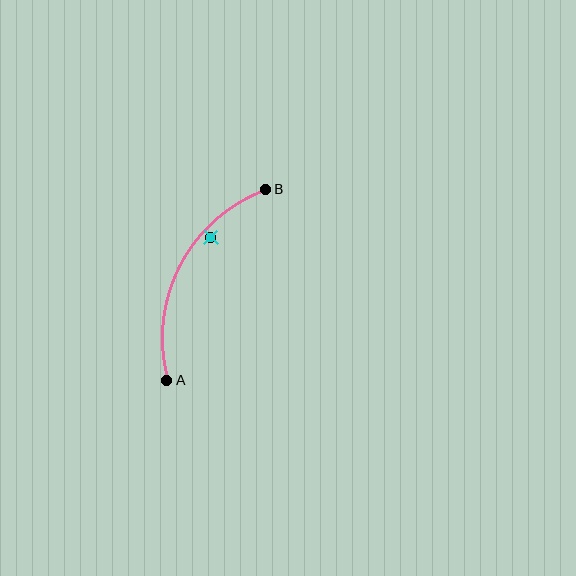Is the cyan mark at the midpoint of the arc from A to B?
No — the cyan mark does not lie on the arc at all. It sits slightly inside the curve.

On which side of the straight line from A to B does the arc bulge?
The arc bulges to the left of the straight line connecting A and B.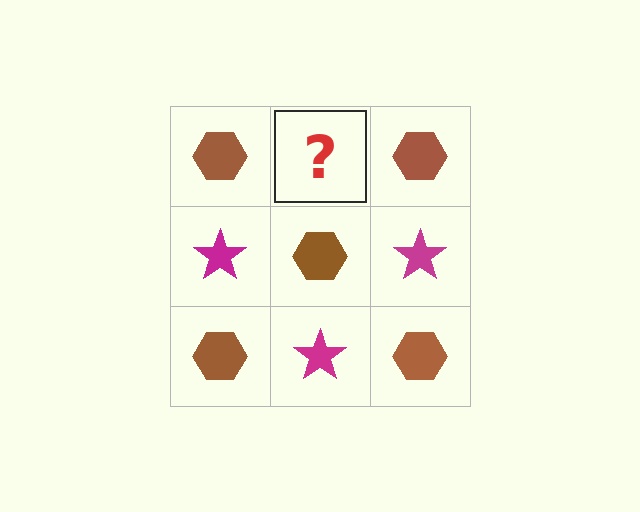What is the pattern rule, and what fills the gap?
The rule is that it alternates brown hexagon and magenta star in a checkerboard pattern. The gap should be filled with a magenta star.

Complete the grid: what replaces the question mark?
The question mark should be replaced with a magenta star.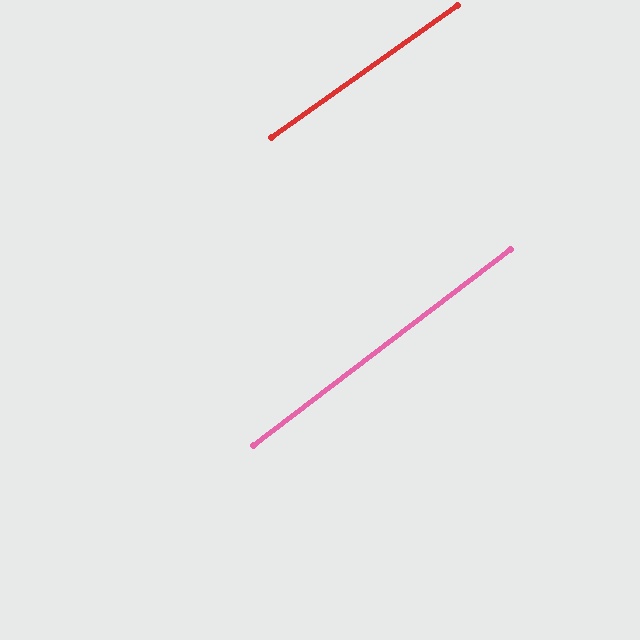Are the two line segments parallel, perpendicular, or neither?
Parallel — their directions differ by only 1.7°.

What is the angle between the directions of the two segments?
Approximately 2 degrees.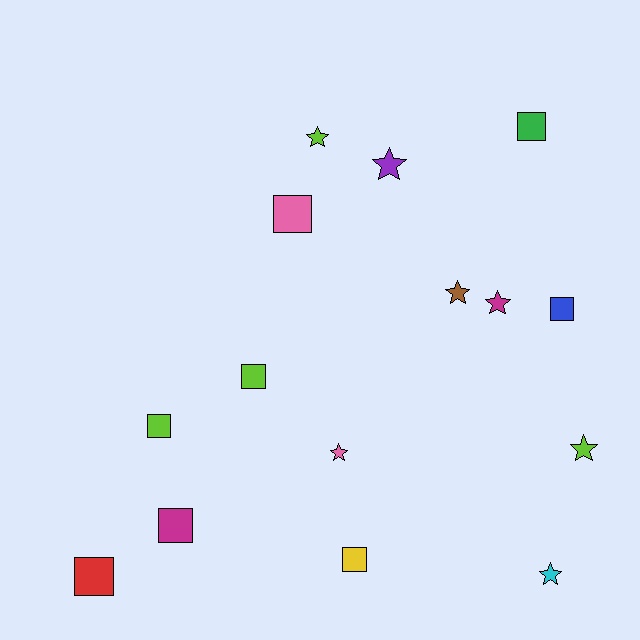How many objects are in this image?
There are 15 objects.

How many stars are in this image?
There are 7 stars.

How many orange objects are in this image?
There are no orange objects.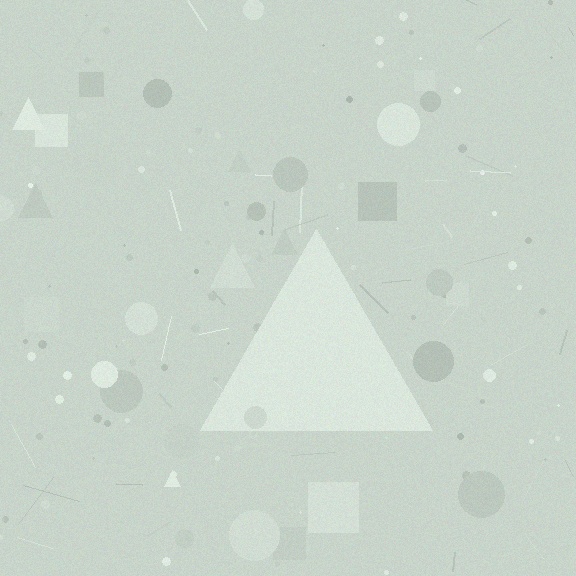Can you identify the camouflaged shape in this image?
The camouflaged shape is a triangle.